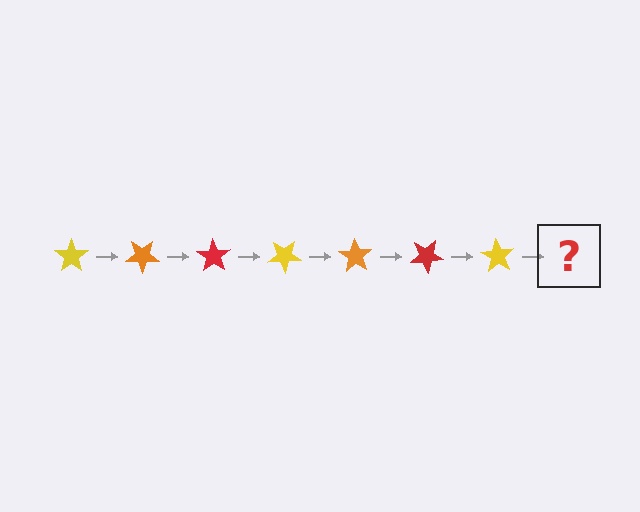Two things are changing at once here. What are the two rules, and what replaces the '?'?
The two rules are that it rotates 35 degrees each step and the color cycles through yellow, orange, and red. The '?' should be an orange star, rotated 245 degrees from the start.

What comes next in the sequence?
The next element should be an orange star, rotated 245 degrees from the start.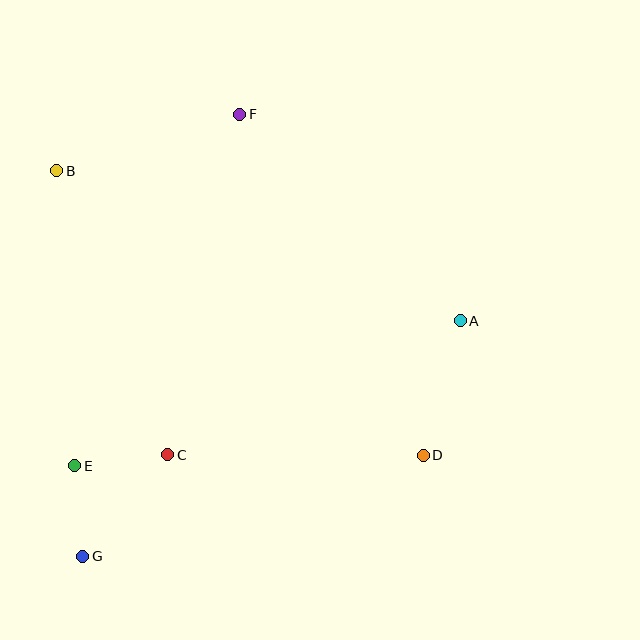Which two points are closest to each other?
Points E and G are closest to each other.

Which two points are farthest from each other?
Points F and G are farthest from each other.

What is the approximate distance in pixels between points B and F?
The distance between B and F is approximately 192 pixels.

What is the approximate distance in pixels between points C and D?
The distance between C and D is approximately 256 pixels.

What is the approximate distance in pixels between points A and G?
The distance between A and G is approximately 445 pixels.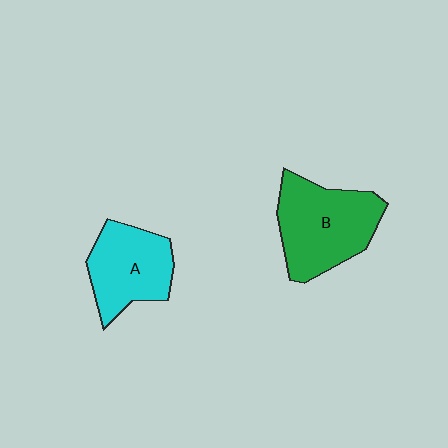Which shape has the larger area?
Shape B (green).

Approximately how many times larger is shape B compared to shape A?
Approximately 1.3 times.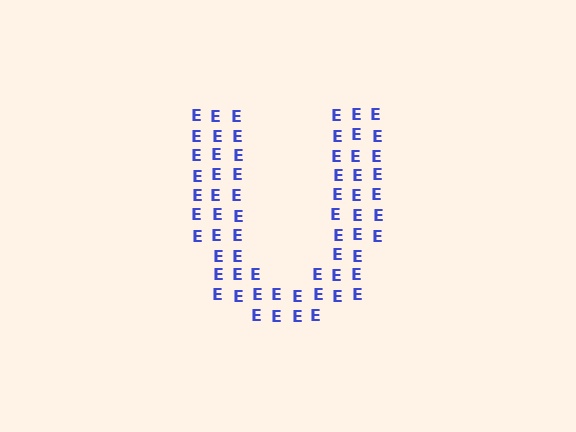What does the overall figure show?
The overall figure shows the letter U.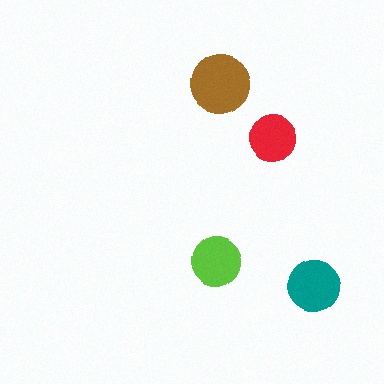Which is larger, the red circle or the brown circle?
The brown one.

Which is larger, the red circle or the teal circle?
The teal one.